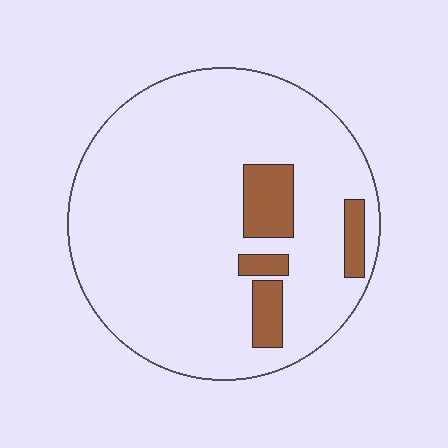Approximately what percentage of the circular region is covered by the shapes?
Approximately 10%.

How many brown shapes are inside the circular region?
4.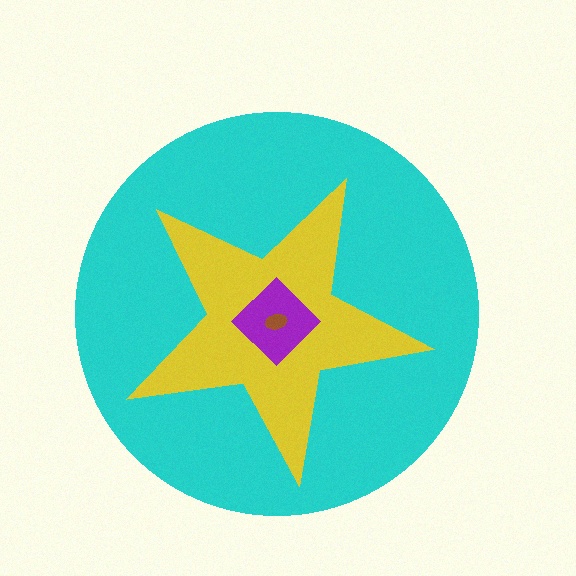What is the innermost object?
The brown ellipse.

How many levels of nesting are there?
4.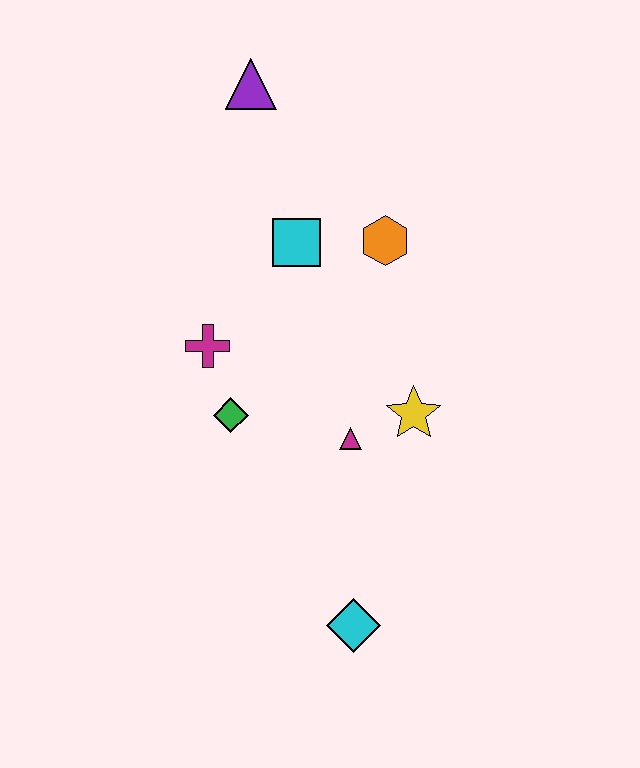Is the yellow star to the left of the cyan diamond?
No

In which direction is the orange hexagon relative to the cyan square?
The orange hexagon is to the right of the cyan square.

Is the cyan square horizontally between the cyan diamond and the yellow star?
No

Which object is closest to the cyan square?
The orange hexagon is closest to the cyan square.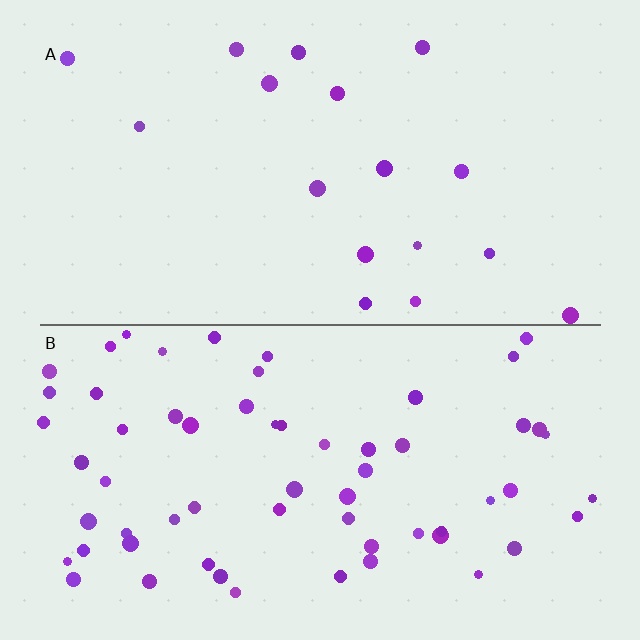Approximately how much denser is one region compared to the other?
Approximately 3.6× — region B over region A.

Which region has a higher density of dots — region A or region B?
B (the bottom).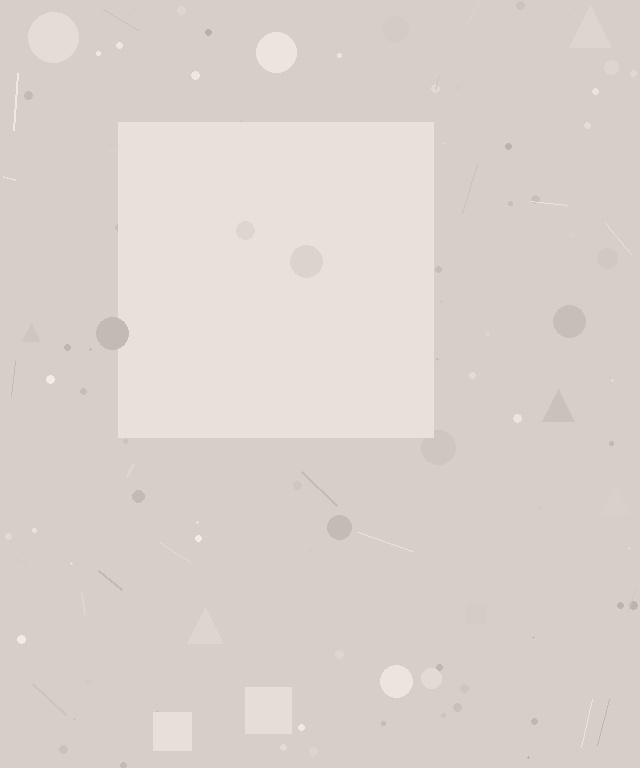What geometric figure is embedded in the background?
A square is embedded in the background.